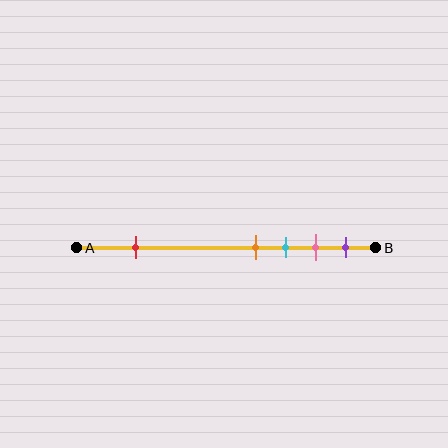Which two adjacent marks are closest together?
The orange and cyan marks are the closest adjacent pair.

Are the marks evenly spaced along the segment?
No, the marks are not evenly spaced.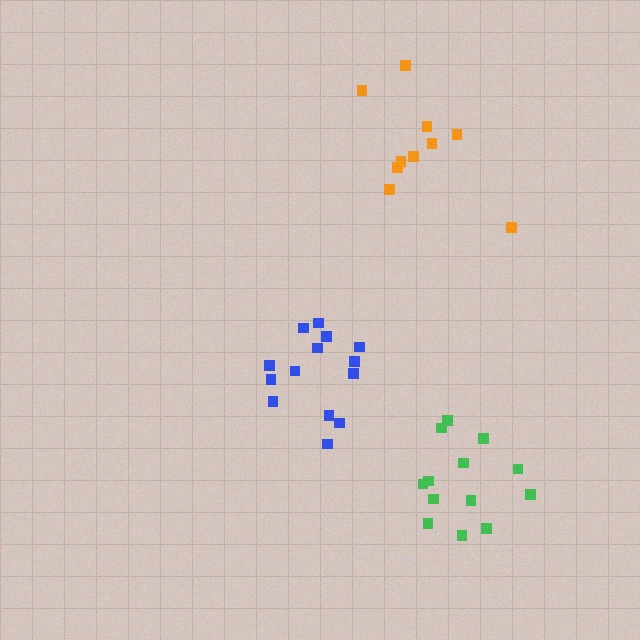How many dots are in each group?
Group 1: 14 dots, Group 2: 13 dots, Group 3: 10 dots (37 total).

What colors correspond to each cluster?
The clusters are colored: blue, green, orange.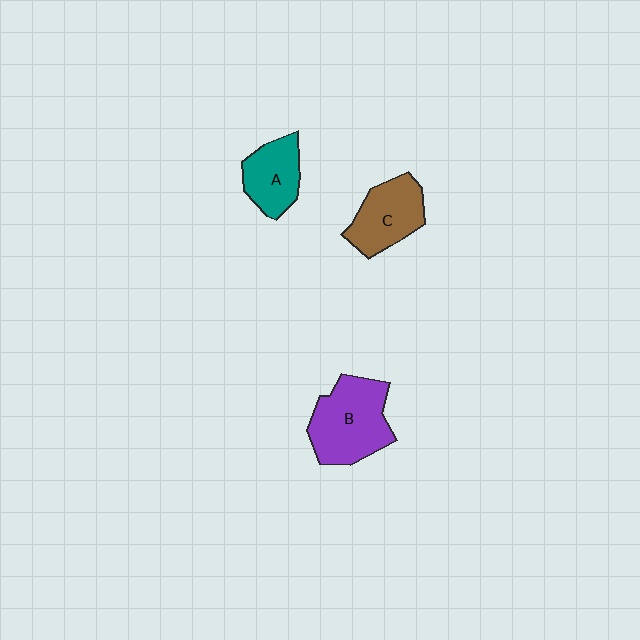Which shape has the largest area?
Shape B (purple).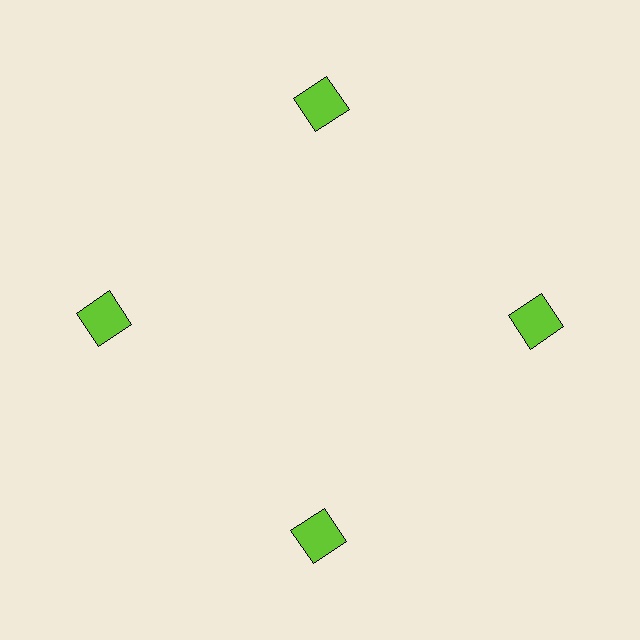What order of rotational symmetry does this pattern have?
This pattern has 4-fold rotational symmetry.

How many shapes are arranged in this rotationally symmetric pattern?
There are 4 shapes, arranged in 4 groups of 1.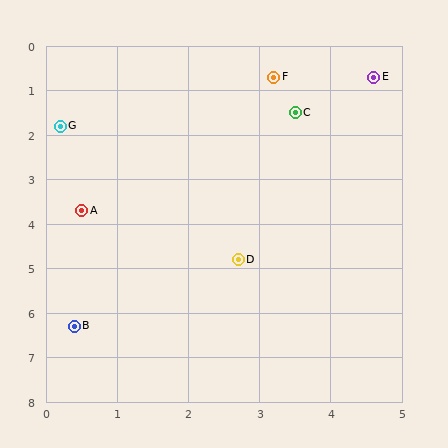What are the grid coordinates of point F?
Point F is at approximately (3.2, 0.7).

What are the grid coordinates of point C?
Point C is at approximately (3.5, 1.5).